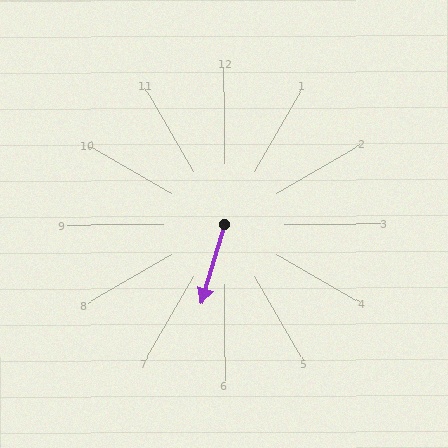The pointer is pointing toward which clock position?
Roughly 7 o'clock.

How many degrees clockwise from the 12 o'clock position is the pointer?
Approximately 196 degrees.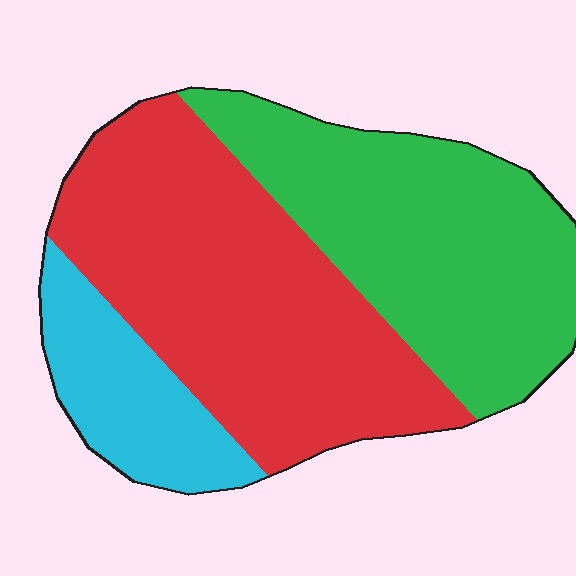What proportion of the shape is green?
Green takes up between a third and a half of the shape.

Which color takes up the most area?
Red, at roughly 45%.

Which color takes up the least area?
Cyan, at roughly 15%.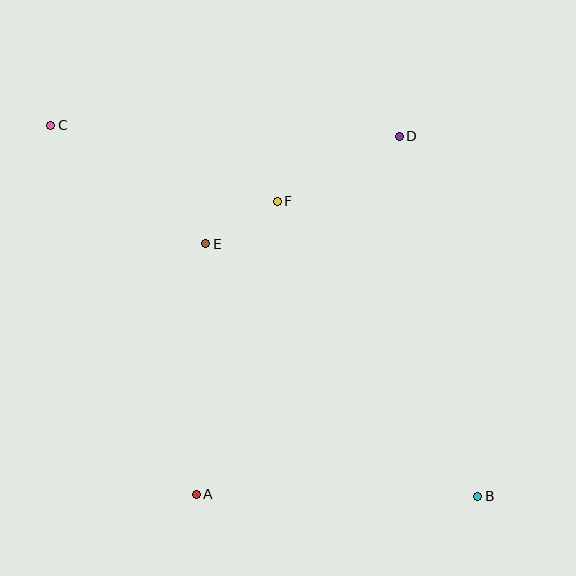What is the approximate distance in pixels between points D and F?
The distance between D and F is approximately 138 pixels.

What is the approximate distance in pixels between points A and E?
The distance between A and E is approximately 250 pixels.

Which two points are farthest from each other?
Points B and C are farthest from each other.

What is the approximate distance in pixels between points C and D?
The distance between C and D is approximately 349 pixels.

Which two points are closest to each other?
Points E and F are closest to each other.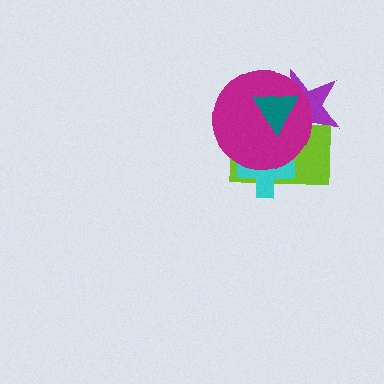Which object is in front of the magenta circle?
The teal triangle is in front of the magenta circle.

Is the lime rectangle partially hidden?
Yes, it is partially covered by another shape.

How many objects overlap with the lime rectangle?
4 objects overlap with the lime rectangle.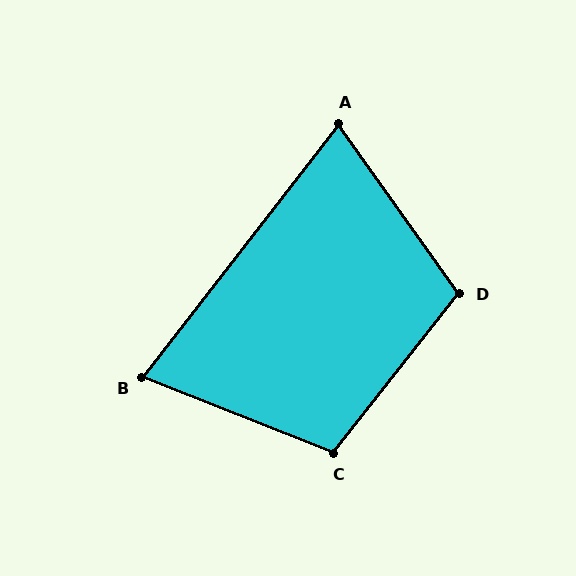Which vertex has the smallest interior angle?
A, at approximately 73 degrees.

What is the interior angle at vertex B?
Approximately 74 degrees (acute).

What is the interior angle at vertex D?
Approximately 106 degrees (obtuse).